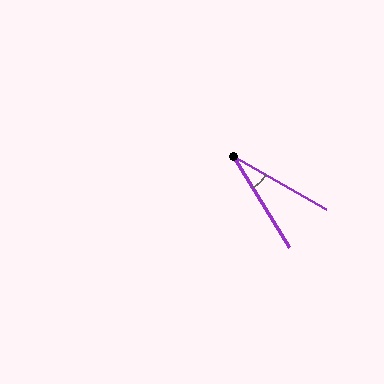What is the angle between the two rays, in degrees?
Approximately 29 degrees.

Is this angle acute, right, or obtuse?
It is acute.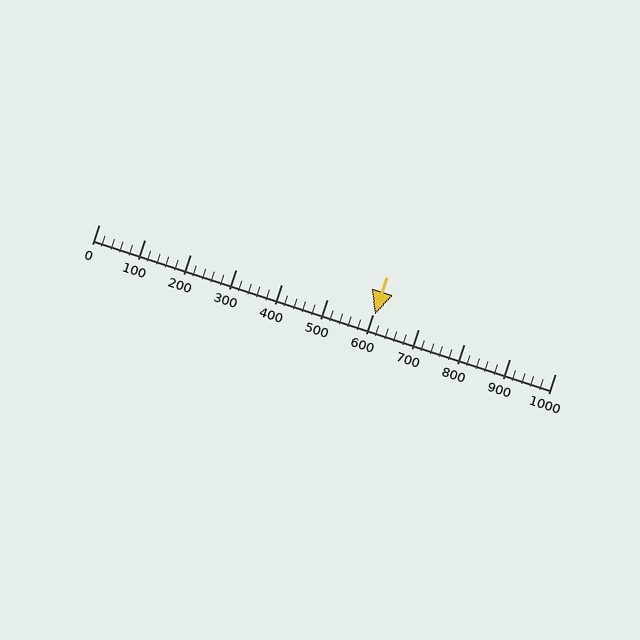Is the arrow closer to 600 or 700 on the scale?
The arrow is closer to 600.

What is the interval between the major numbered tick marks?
The major tick marks are spaced 100 units apart.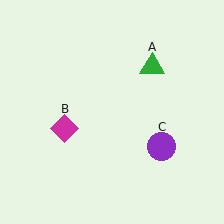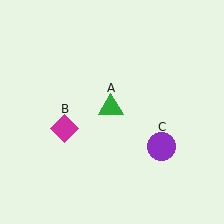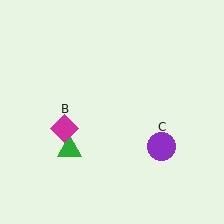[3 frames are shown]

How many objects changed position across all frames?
1 object changed position: green triangle (object A).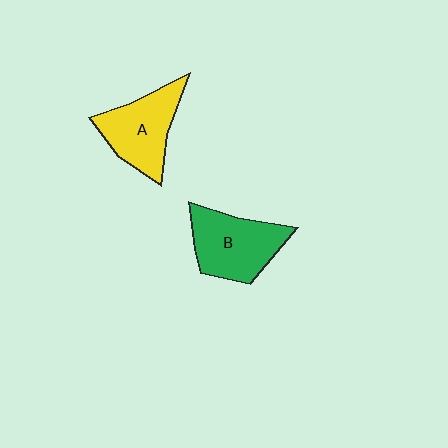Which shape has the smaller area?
Shape A (yellow).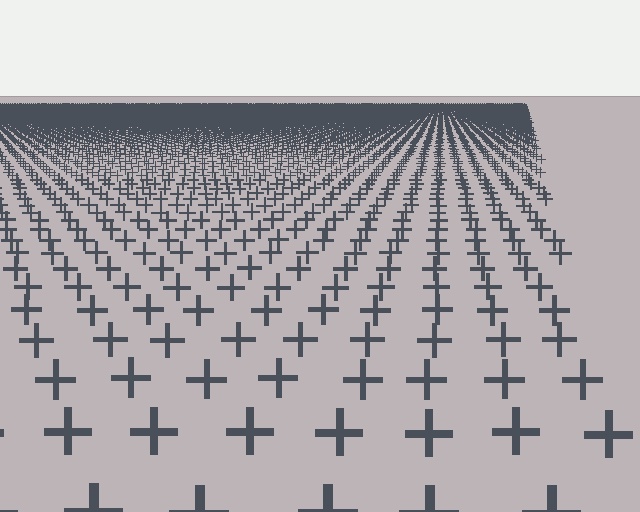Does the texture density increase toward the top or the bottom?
Density increases toward the top.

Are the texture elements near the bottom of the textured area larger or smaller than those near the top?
Larger. Near the bottom, elements are closer to the viewer and appear at a bigger on-screen size.